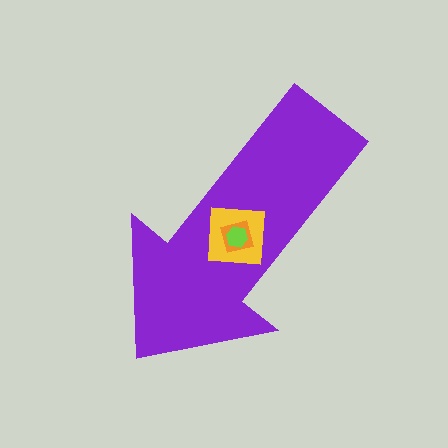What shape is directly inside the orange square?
The lime hexagon.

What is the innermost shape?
The lime hexagon.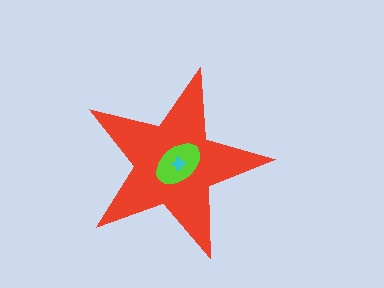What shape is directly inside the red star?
The lime ellipse.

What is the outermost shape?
The red star.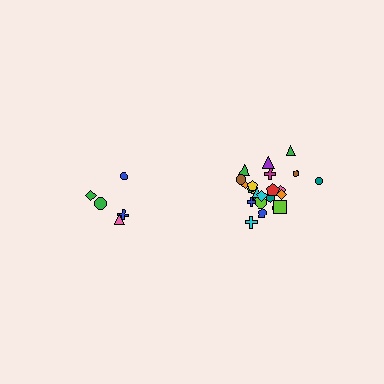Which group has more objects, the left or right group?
The right group.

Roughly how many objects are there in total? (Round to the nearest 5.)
Roughly 30 objects in total.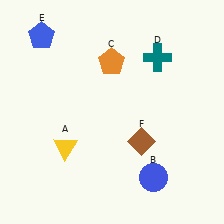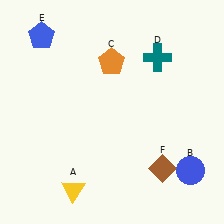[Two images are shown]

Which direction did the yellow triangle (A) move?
The yellow triangle (A) moved down.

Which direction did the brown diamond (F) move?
The brown diamond (F) moved down.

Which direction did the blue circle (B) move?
The blue circle (B) moved right.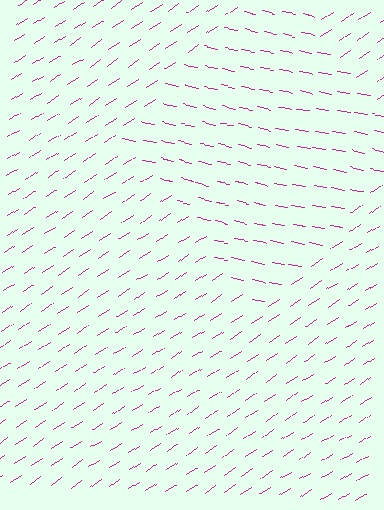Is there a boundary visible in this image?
Yes, there is a texture boundary formed by a change in line orientation.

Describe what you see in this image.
The image is filled with small magenta line segments. A diamond region in the image has lines oriented differently from the surrounding lines, creating a visible texture boundary.